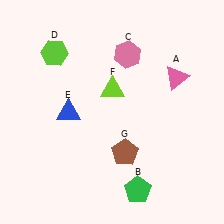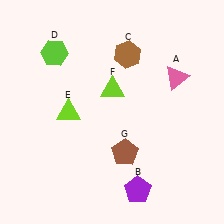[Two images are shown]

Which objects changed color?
B changed from green to purple. C changed from pink to brown. E changed from blue to lime.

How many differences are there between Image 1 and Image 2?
There are 3 differences between the two images.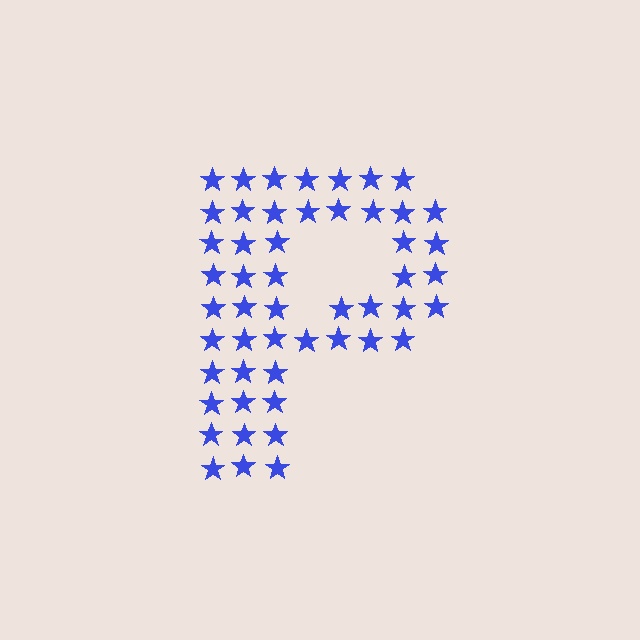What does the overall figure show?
The overall figure shows the letter P.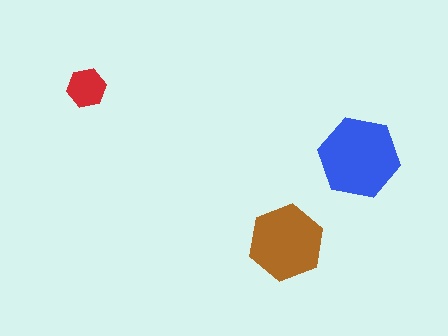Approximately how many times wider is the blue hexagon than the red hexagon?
About 2 times wider.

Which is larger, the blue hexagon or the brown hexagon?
The blue one.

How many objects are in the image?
There are 3 objects in the image.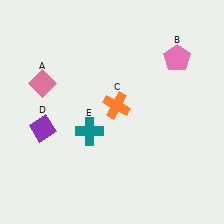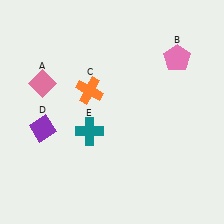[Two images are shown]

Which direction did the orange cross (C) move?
The orange cross (C) moved left.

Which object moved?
The orange cross (C) moved left.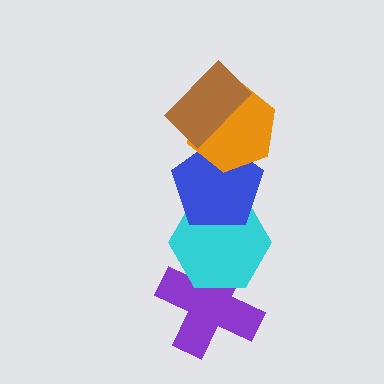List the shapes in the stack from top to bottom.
From top to bottom: the brown rectangle, the orange hexagon, the blue pentagon, the cyan hexagon, the purple cross.